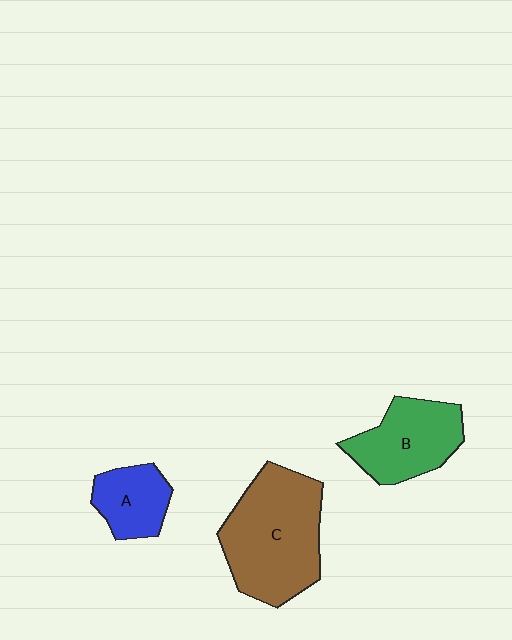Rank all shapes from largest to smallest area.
From largest to smallest: C (brown), B (green), A (blue).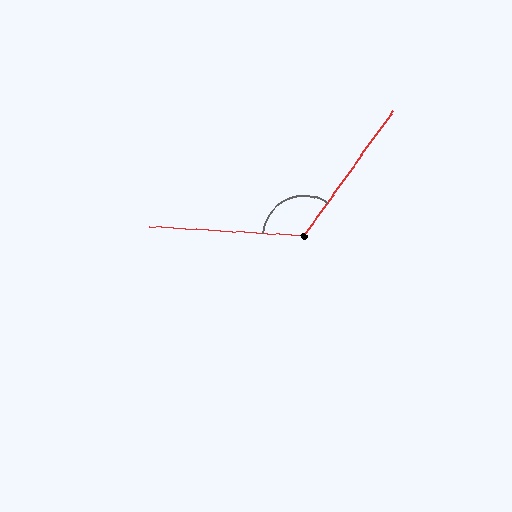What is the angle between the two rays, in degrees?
Approximately 122 degrees.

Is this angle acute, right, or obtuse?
It is obtuse.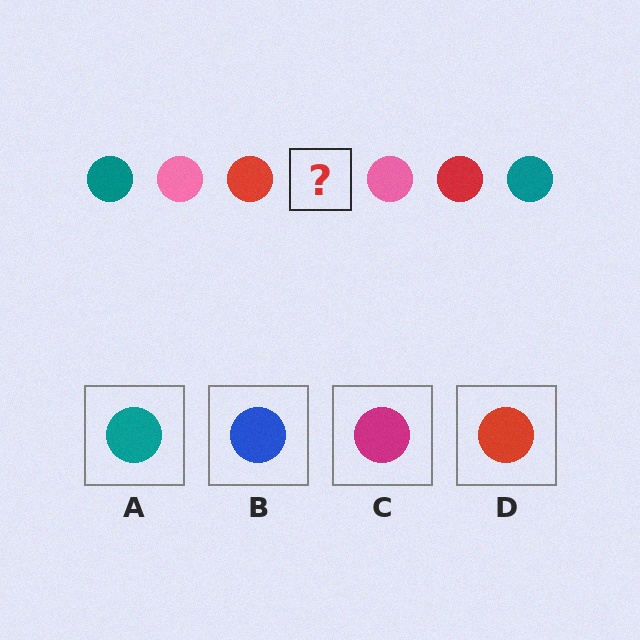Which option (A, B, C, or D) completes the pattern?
A.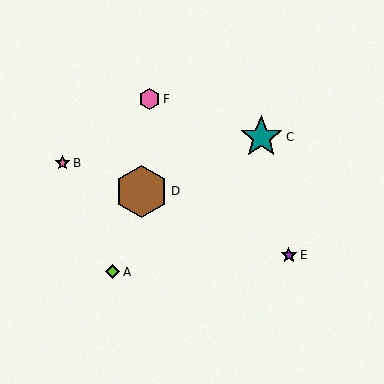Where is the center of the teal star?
The center of the teal star is at (261, 137).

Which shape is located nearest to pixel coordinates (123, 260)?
The lime diamond (labeled A) at (113, 272) is nearest to that location.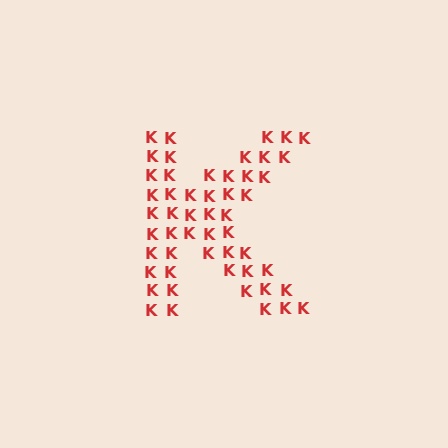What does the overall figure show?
The overall figure shows the letter K.